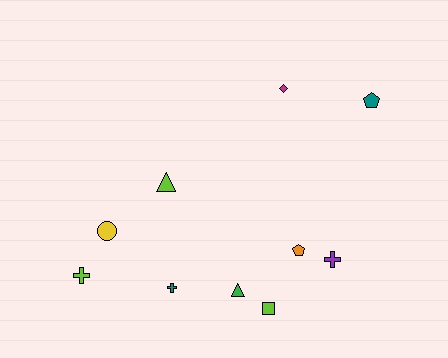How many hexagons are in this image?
There are no hexagons.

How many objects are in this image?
There are 10 objects.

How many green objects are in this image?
There is 1 green object.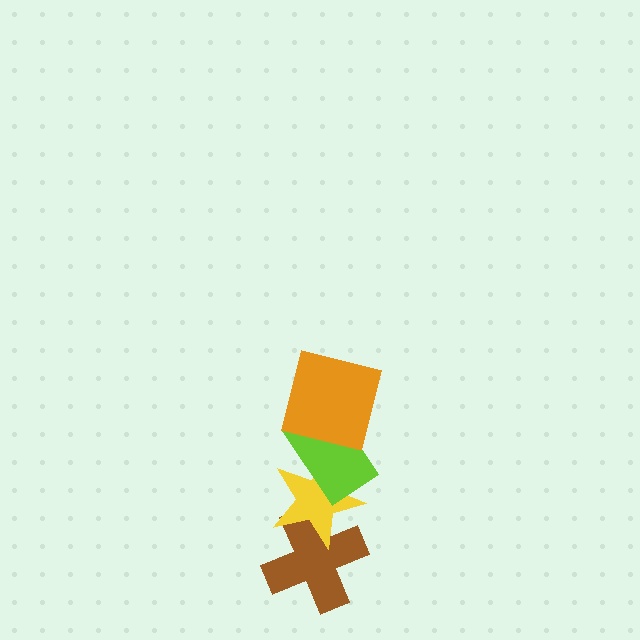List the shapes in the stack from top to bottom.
From top to bottom: the orange square, the lime rectangle, the yellow star, the brown cross.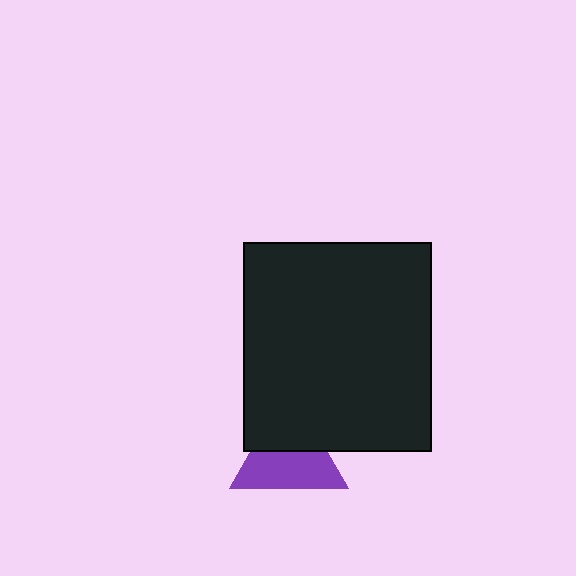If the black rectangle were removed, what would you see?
You would see the complete purple triangle.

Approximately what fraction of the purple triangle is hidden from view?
Roughly 41% of the purple triangle is hidden behind the black rectangle.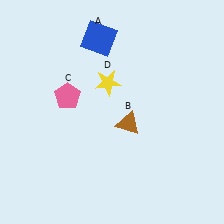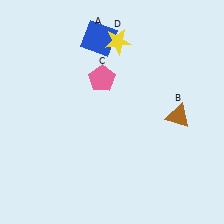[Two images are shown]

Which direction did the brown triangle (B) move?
The brown triangle (B) moved right.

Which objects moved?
The objects that moved are: the brown triangle (B), the pink pentagon (C), the yellow star (D).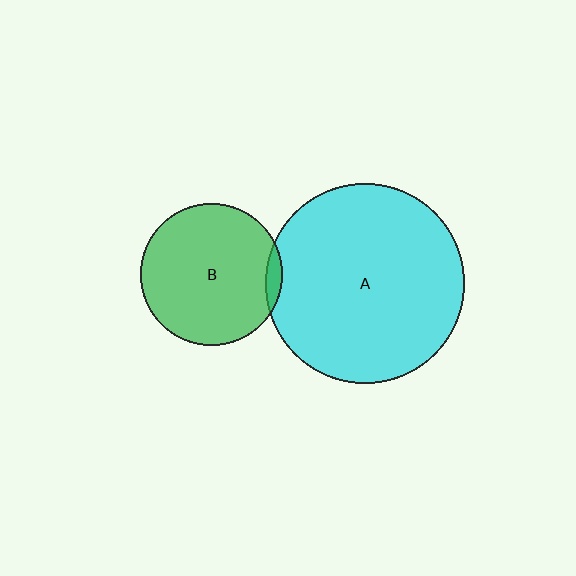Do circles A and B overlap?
Yes.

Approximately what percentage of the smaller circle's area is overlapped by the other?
Approximately 5%.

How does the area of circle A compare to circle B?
Approximately 2.0 times.